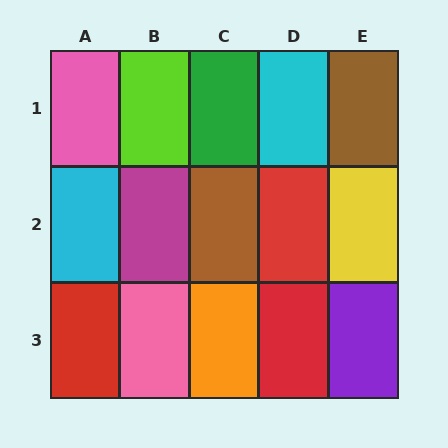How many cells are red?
3 cells are red.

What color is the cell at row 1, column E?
Brown.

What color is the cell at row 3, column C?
Orange.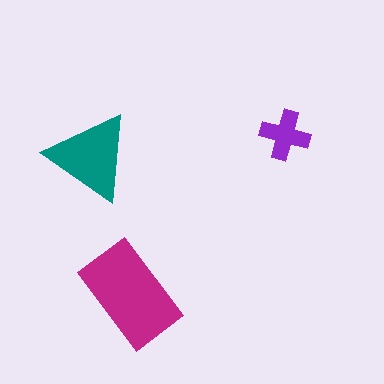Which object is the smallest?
The purple cross.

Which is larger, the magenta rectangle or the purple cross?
The magenta rectangle.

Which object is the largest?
The magenta rectangle.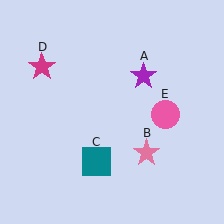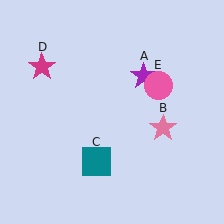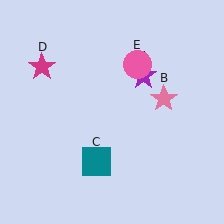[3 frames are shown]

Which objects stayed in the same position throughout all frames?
Purple star (object A) and teal square (object C) and magenta star (object D) remained stationary.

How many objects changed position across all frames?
2 objects changed position: pink star (object B), pink circle (object E).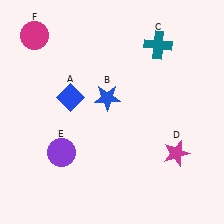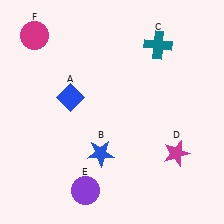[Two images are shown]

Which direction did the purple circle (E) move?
The purple circle (E) moved down.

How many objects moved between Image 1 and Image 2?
2 objects moved between the two images.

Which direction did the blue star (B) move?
The blue star (B) moved down.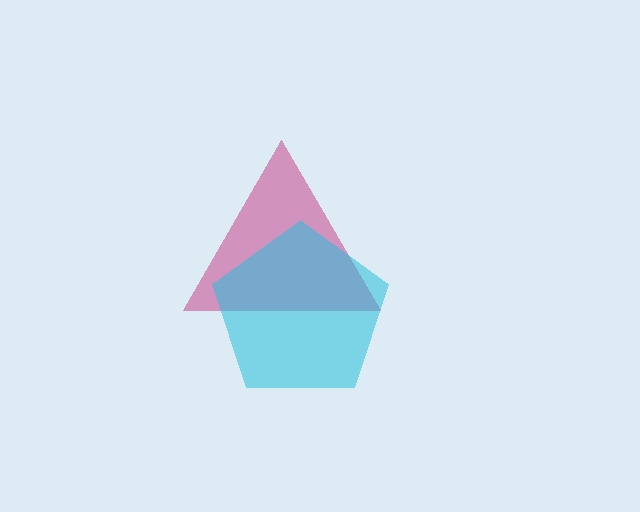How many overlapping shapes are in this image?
There are 2 overlapping shapes in the image.